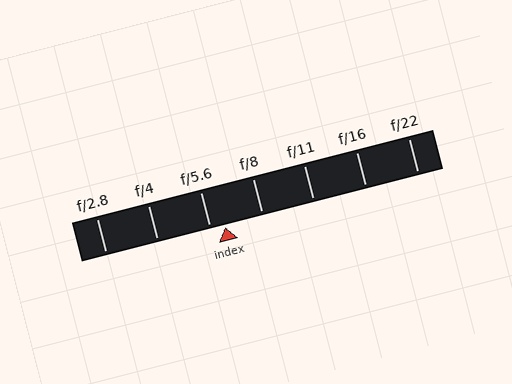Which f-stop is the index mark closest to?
The index mark is closest to f/5.6.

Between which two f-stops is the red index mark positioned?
The index mark is between f/5.6 and f/8.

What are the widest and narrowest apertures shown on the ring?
The widest aperture shown is f/2.8 and the narrowest is f/22.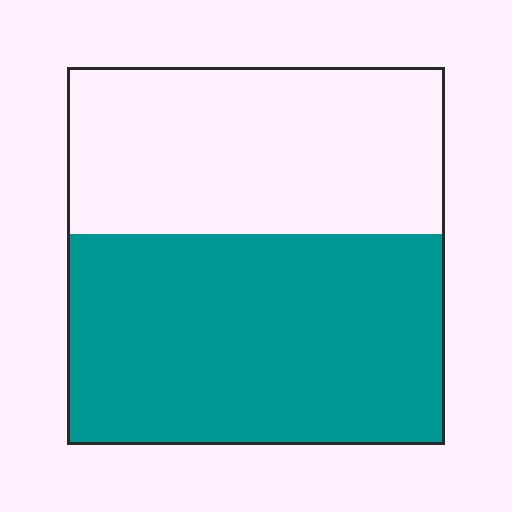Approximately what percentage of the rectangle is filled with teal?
Approximately 55%.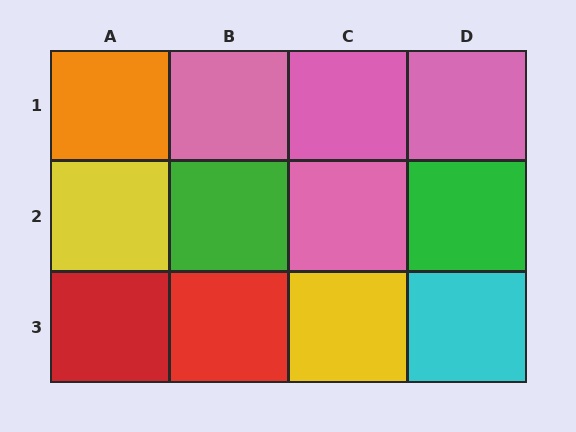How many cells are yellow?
2 cells are yellow.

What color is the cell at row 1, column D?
Pink.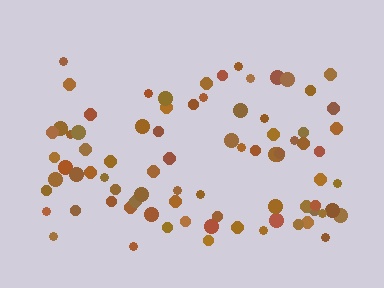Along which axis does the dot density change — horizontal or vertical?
Vertical.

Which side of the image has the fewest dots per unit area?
The top.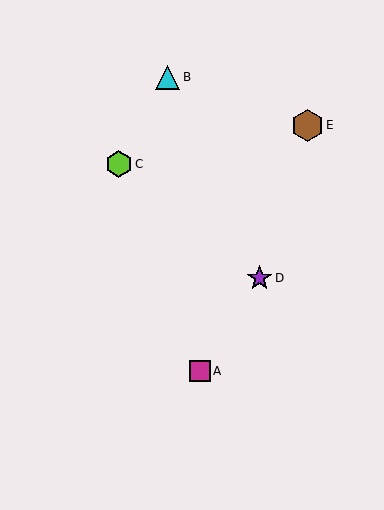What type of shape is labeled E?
Shape E is a brown hexagon.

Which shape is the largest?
The brown hexagon (labeled E) is the largest.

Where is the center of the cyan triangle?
The center of the cyan triangle is at (168, 77).